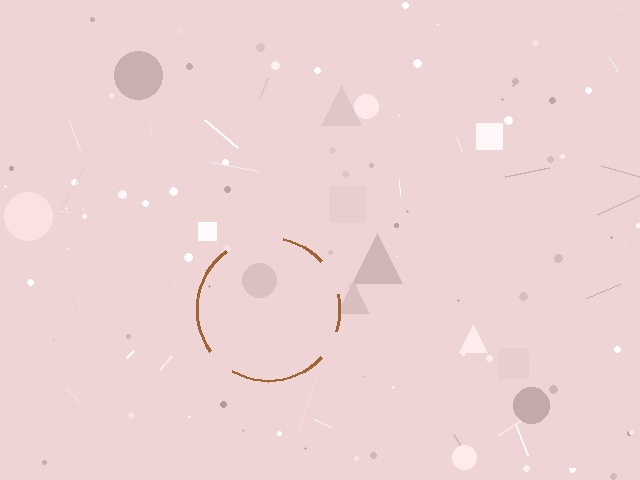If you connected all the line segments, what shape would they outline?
They would outline a circle.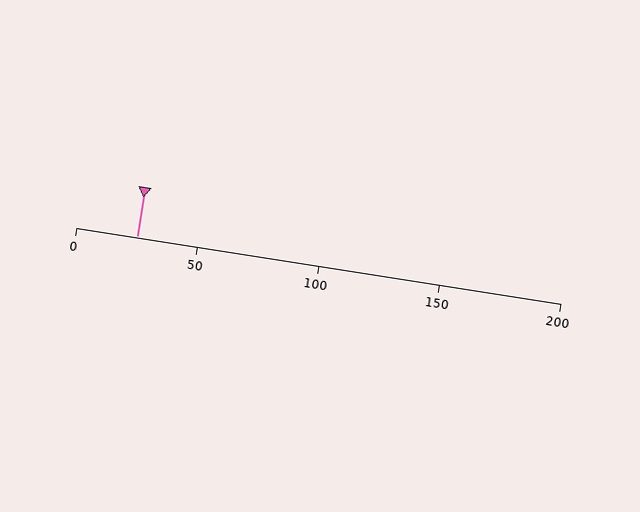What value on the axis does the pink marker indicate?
The marker indicates approximately 25.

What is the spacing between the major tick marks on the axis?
The major ticks are spaced 50 apart.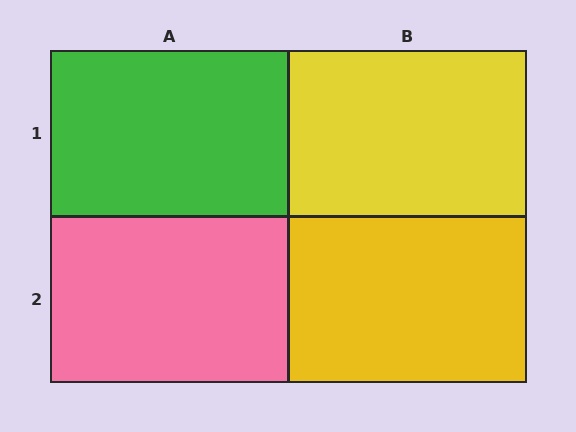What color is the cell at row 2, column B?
Yellow.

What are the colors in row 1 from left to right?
Green, yellow.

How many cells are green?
1 cell is green.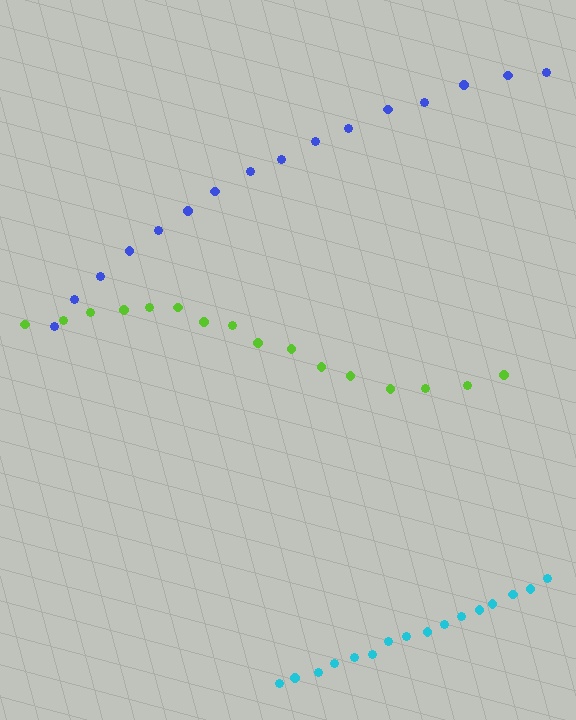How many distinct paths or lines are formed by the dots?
There are 3 distinct paths.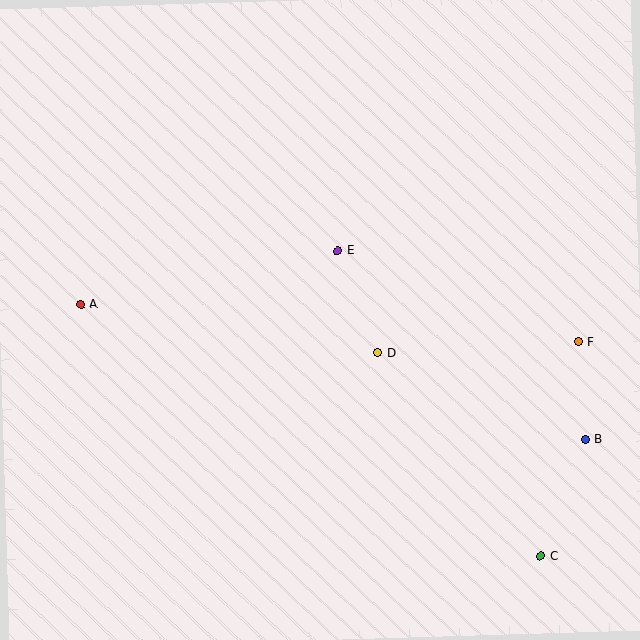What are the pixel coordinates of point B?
Point B is at (585, 440).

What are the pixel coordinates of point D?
Point D is at (378, 353).